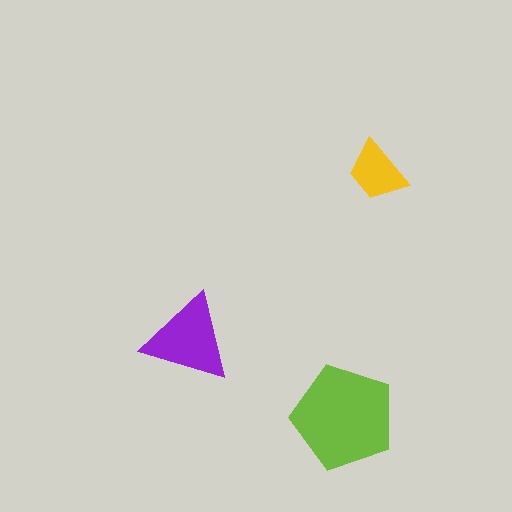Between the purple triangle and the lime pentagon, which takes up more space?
The lime pentagon.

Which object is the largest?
The lime pentagon.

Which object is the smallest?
The yellow trapezoid.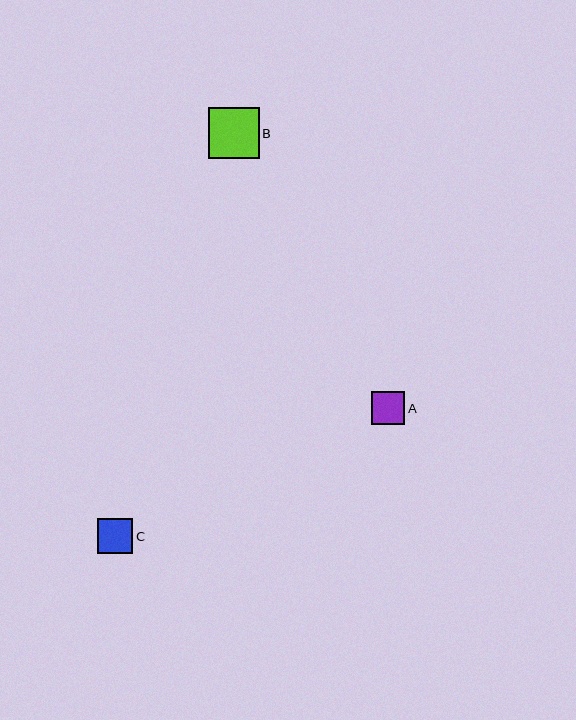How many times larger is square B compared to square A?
Square B is approximately 1.5 times the size of square A.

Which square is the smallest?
Square A is the smallest with a size of approximately 33 pixels.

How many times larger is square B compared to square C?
Square B is approximately 1.4 times the size of square C.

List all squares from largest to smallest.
From largest to smallest: B, C, A.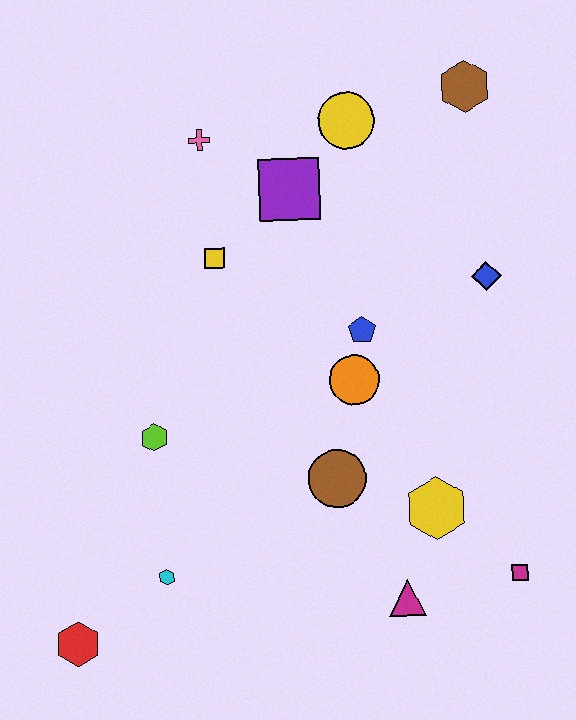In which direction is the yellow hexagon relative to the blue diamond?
The yellow hexagon is below the blue diamond.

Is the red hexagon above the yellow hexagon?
No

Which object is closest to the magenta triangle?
The yellow hexagon is closest to the magenta triangle.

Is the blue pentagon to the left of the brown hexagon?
Yes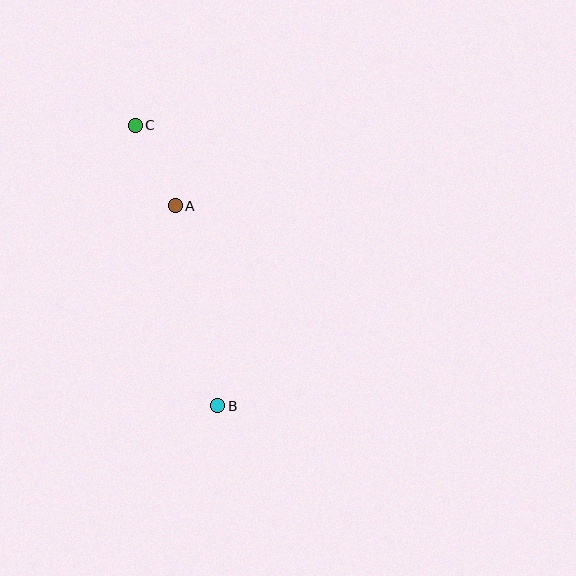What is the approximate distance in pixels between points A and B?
The distance between A and B is approximately 204 pixels.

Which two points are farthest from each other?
Points B and C are farthest from each other.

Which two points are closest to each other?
Points A and C are closest to each other.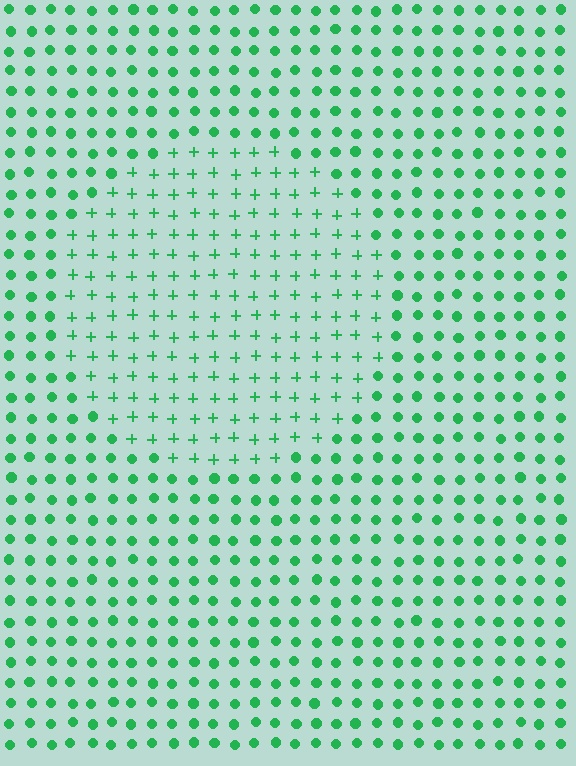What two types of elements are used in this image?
The image uses plus signs inside the circle region and circles outside it.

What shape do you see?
I see a circle.